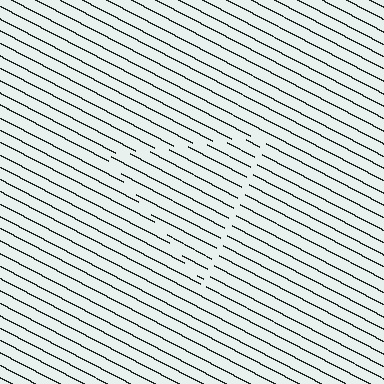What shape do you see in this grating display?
An illusory triangle. The interior of the shape contains the same grating, shifted by half a period — the contour is defined by the phase discontinuity where line-ends from the inner and outer gratings abut.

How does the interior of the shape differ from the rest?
The interior of the shape contains the same grating, shifted by half a period — the contour is defined by the phase discontinuity where line-ends from the inner and outer gratings abut.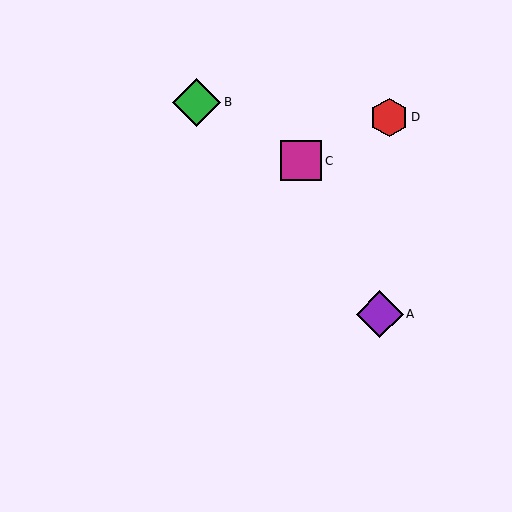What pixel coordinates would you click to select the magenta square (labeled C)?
Click at (301, 161) to select the magenta square C.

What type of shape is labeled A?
Shape A is a purple diamond.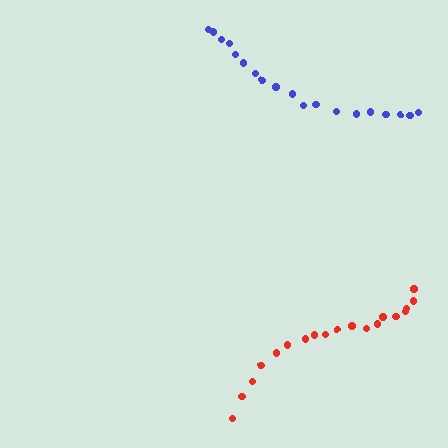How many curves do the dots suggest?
There are 2 distinct paths.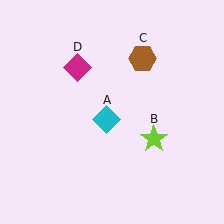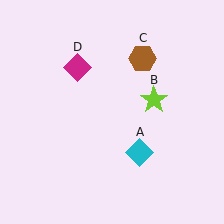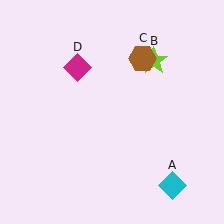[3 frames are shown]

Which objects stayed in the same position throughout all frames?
Brown hexagon (object C) and magenta diamond (object D) remained stationary.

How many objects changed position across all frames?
2 objects changed position: cyan diamond (object A), lime star (object B).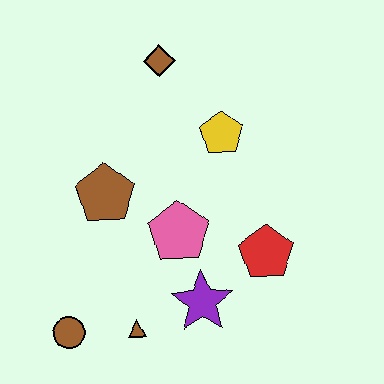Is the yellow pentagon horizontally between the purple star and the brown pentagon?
No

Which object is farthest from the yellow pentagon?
The brown circle is farthest from the yellow pentagon.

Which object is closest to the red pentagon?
The purple star is closest to the red pentagon.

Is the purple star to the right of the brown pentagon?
Yes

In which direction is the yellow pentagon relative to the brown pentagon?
The yellow pentagon is to the right of the brown pentagon.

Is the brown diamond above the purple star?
Yes